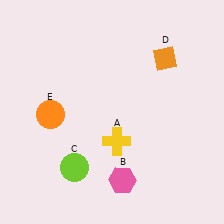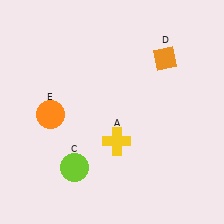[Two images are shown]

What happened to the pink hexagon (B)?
The pink hexagon (B) was removed in Image 2. It was in the bottom-right area of Image 1.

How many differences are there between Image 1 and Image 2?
There is 1 difference between the two images.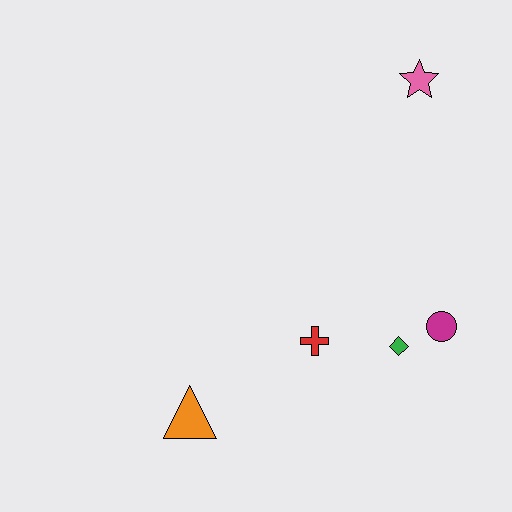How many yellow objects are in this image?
There are no yellow objects.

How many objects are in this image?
There are 5 objects.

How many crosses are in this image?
There is 1 cross.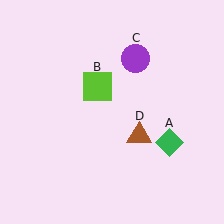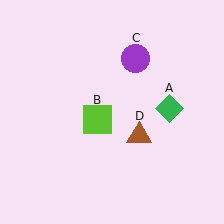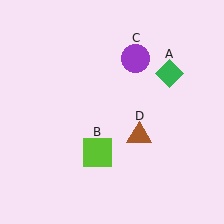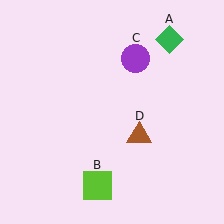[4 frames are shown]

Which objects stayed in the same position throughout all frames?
Purple circle (object C) and brown triangle (object D) remained stationary.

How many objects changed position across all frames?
2 objects changed position: green diamond (object A), lime square (object B).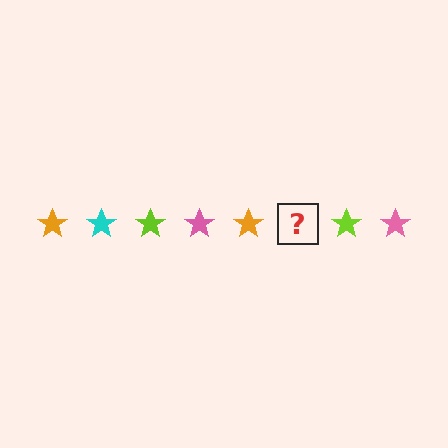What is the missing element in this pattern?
The missing element is a cyan star.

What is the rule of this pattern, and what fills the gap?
The rule is that the pattern cycles through orange, cyan, lime, pink stars. The gap should be filled with a cyan star.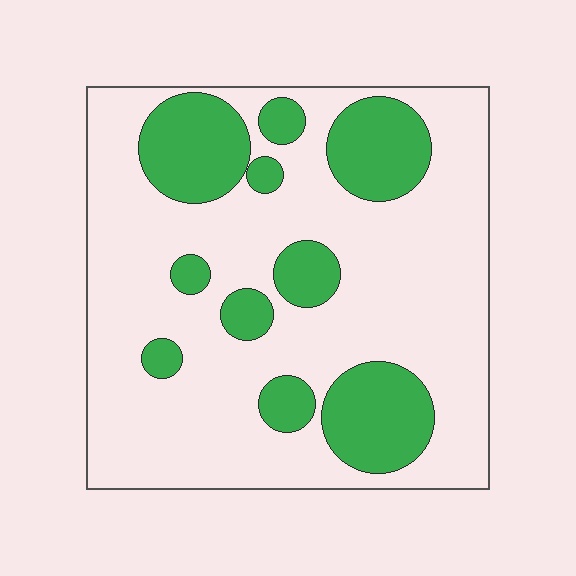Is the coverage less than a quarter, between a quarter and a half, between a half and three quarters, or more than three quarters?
Between a quarter and a half.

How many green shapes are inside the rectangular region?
10.